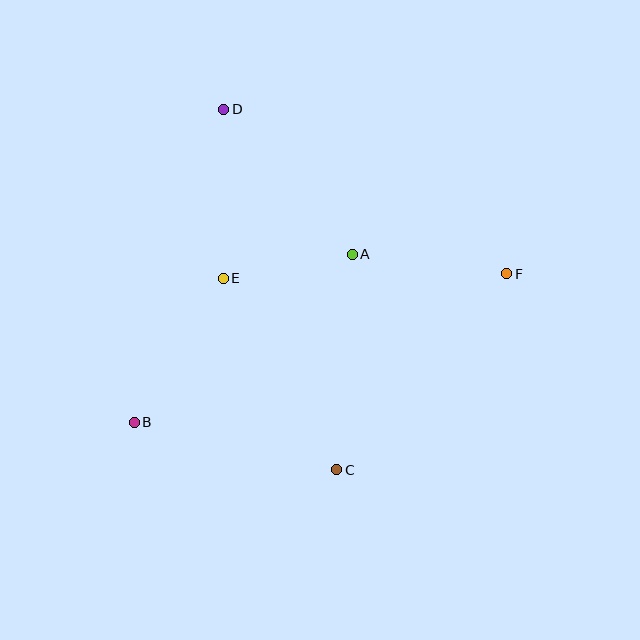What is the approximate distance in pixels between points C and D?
The distance between C and D is approximately 378 pixels.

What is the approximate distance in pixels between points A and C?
The distance between A and C is approximately 216 pixels.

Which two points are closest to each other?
Points A and E are closest to each other.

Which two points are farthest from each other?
Points B and F are farthest from each other.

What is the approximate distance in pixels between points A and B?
The distance between A and B is approximately 275 pixels.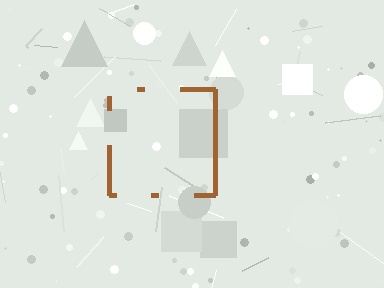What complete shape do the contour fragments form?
The contour fragments form a square.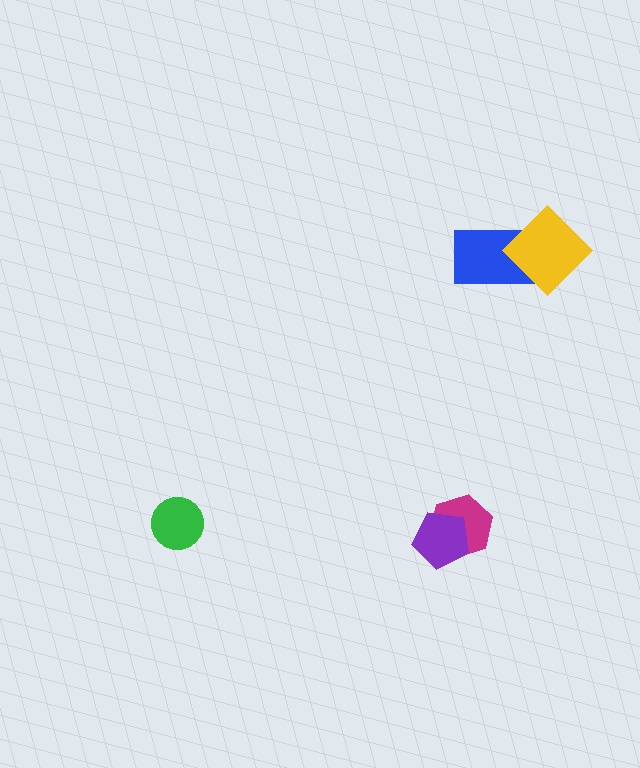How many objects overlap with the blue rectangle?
1 object overlaps with the blue rectangle.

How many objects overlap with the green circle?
0 objects overlap with the green circle.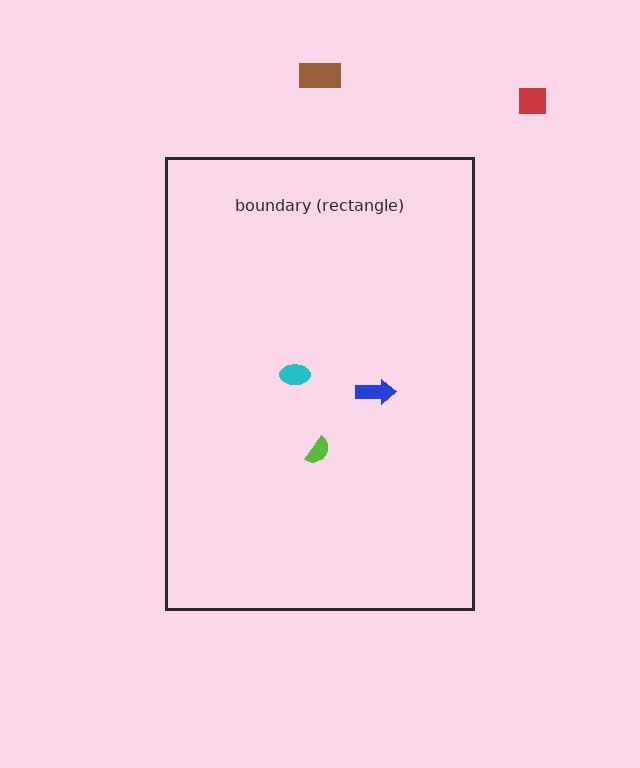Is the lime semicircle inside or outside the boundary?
Inside.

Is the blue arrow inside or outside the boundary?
Inside.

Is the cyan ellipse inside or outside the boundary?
Inside.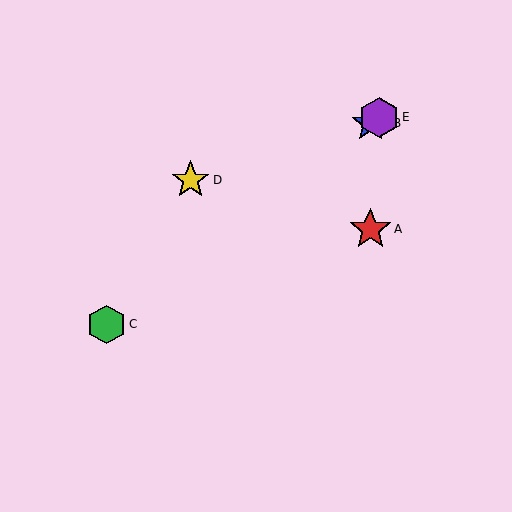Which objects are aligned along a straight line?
Objects B, C, E are aligned along a straight line.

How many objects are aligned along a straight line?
3 objects (B, C, E) are aligned along a straight line.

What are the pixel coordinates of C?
Object C is at (107, 324).